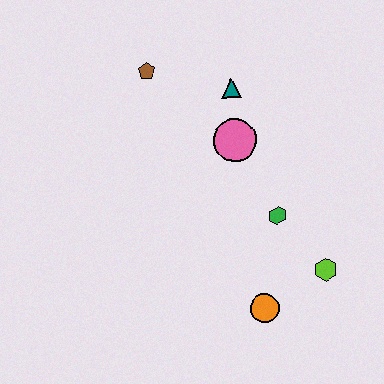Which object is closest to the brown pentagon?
The teal triangle is closest to the brown pentagon.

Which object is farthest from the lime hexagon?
The brown pentagon is farthest from the lime hexagon.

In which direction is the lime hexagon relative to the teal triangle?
The lime hexagon is below the teal triangle.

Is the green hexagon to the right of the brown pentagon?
Yes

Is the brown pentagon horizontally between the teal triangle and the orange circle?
No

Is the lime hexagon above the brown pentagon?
No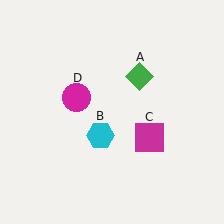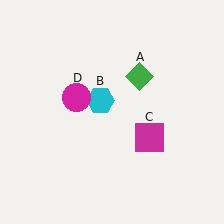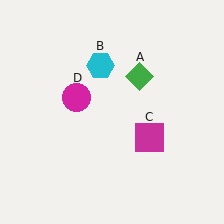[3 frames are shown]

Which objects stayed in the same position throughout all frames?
Green diamond (object A) and magenta square (object C) and magenta circle (object D) remained stationary.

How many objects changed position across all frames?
1 object changed position: cyan hexagon (object B).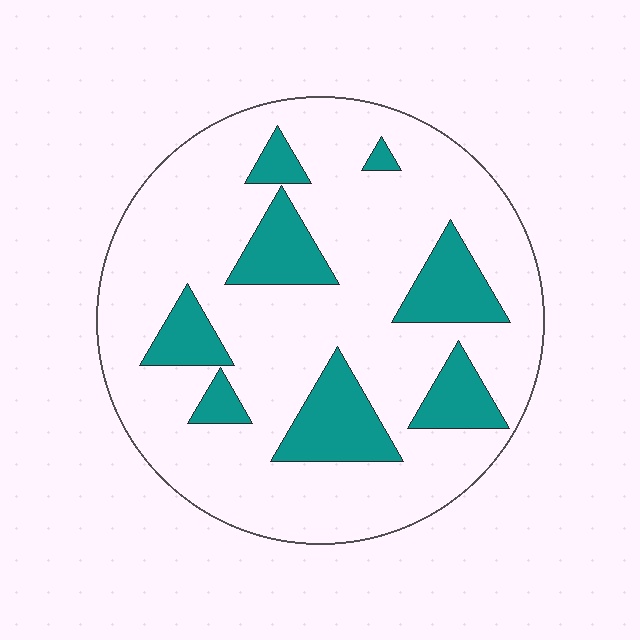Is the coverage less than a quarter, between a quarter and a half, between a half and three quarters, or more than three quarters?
Less than a quarter.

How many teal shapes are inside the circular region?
8.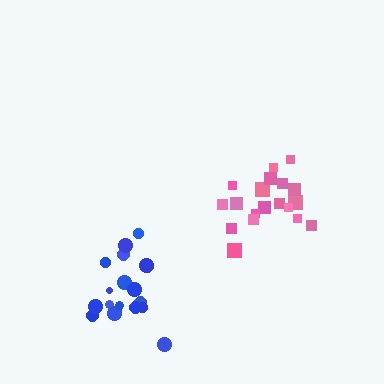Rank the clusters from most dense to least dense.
blue, pink.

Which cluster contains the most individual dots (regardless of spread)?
Pink (19).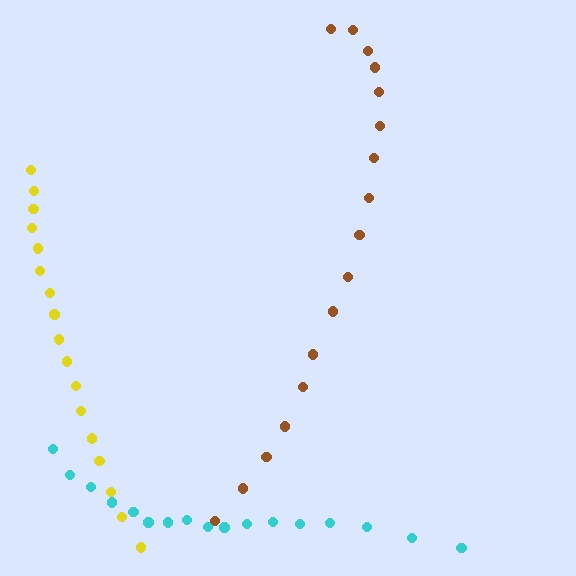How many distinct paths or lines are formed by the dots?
There are 3 distinct paths.